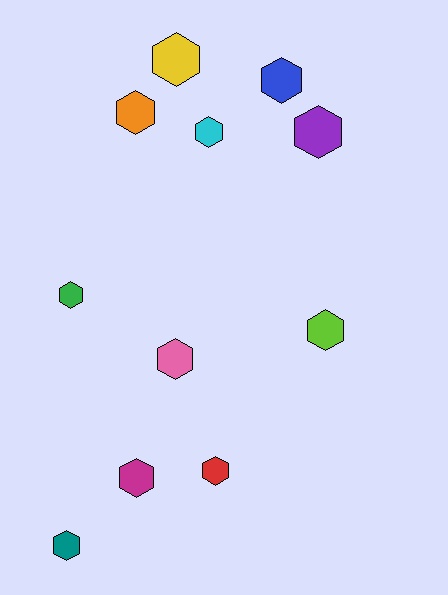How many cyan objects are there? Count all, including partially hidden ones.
There is 1 cyan object.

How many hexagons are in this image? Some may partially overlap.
There are 11 hexagons.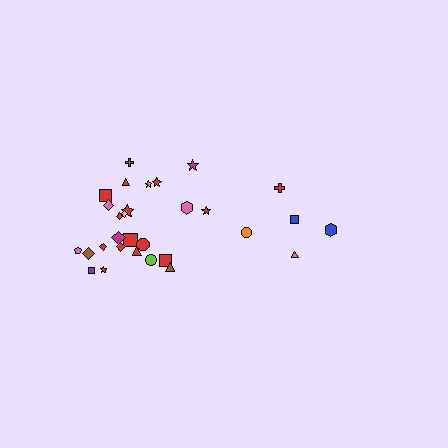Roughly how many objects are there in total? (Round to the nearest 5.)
Roughly 30 objects in total.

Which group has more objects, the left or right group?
The left group.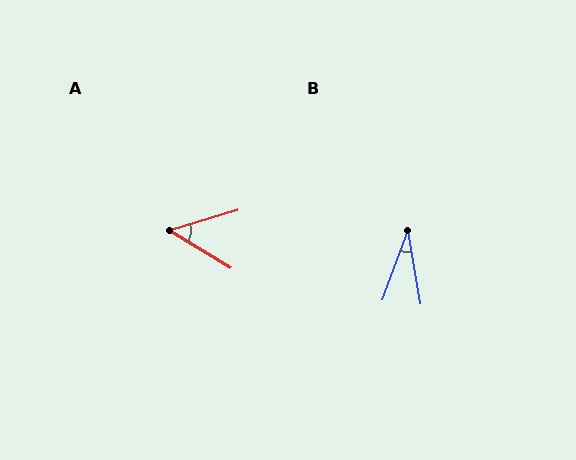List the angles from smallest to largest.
B (30°), A (49°).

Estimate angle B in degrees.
Approximately 30 degrees.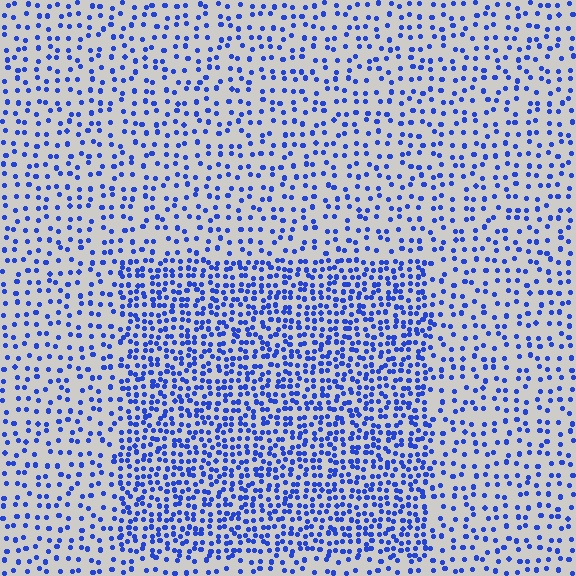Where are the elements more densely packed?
The elements are more densely packed inside the rectangle boundary.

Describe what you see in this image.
The image contains small blue elements arranged at two different densities. A rectangle-shaped region is visible where the elements are more densely packed than the surrounding area.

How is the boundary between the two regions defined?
The boundary is defined by a change in element density (approximately 2.1x ratio). All elements are the same color, size, and shape.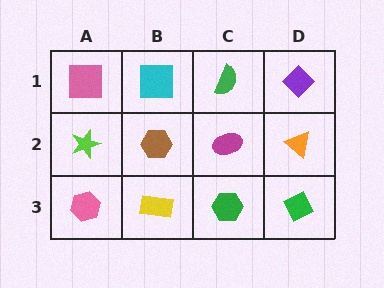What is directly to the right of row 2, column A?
A brown hexagon.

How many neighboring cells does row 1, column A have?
2.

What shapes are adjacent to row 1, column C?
A magenta ellipse (row 2, column C), a cyan square (row 1, column B), a purple diamond (row 1, column D).